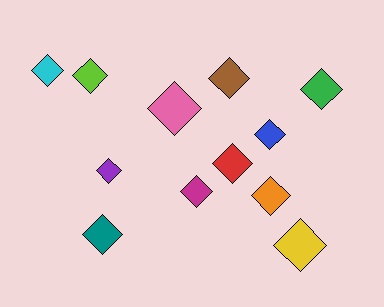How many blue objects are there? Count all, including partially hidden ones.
There is 1 blue object.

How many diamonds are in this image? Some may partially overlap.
There are 12 diamonds.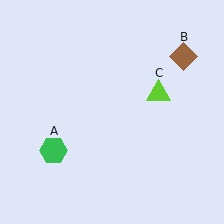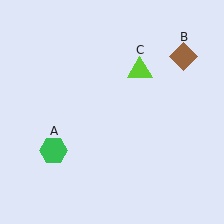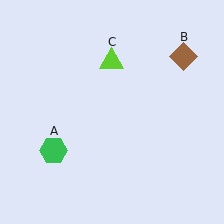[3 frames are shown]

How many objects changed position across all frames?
1 object changed position: lime triangle (object C).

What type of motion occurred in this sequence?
The lime triangle (object C) rotated counterclockwise around the center of the scene.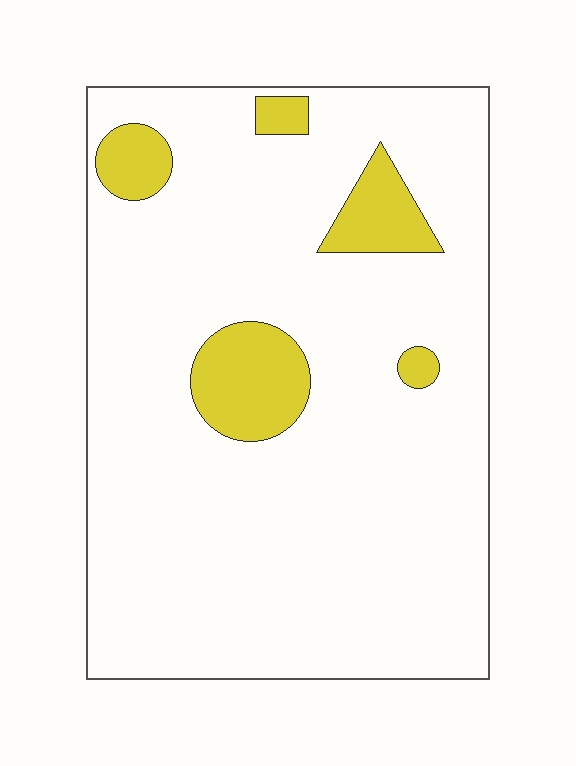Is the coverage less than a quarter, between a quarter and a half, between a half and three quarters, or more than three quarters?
Less than a quarter.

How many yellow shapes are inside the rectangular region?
5.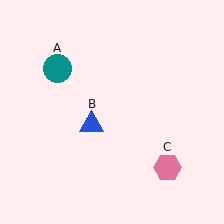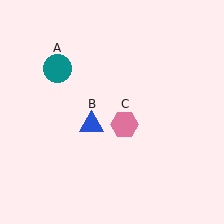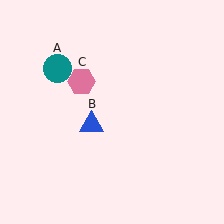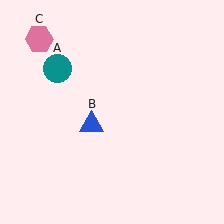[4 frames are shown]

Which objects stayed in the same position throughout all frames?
Teal circle (object A) and blue triangle (object B) remained stationary.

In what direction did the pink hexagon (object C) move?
The pink hexagon (object C) moved up and to the left.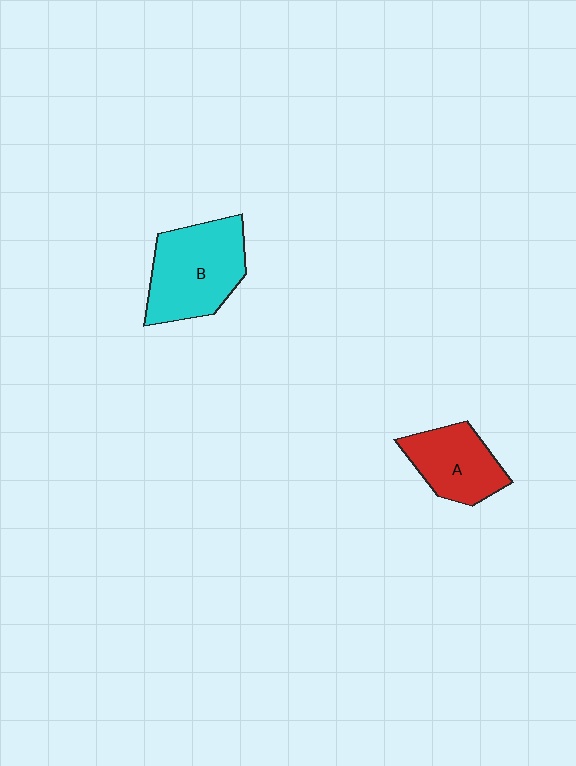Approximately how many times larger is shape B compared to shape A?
Approximately 1.4 times.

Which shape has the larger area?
Shape B (cyan).